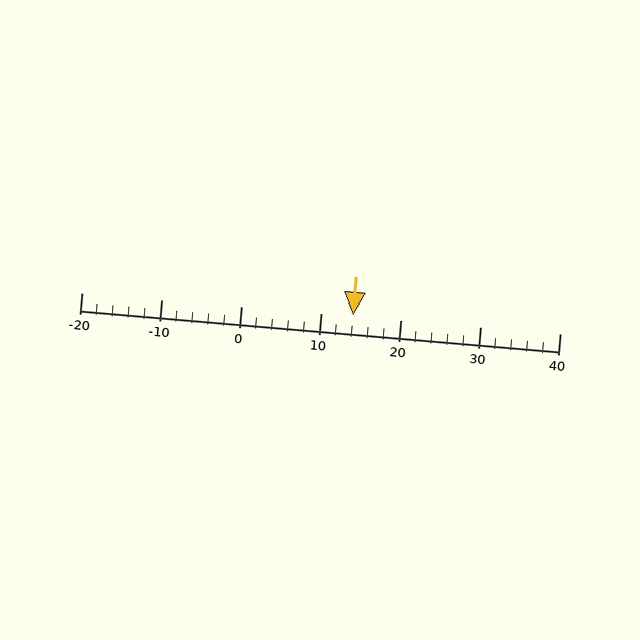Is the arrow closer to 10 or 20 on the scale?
The arrow is closer to 10.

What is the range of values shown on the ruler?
The ruler shows values from -20 to 40.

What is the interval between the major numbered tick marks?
The major tick marks are spaced 10 units apart.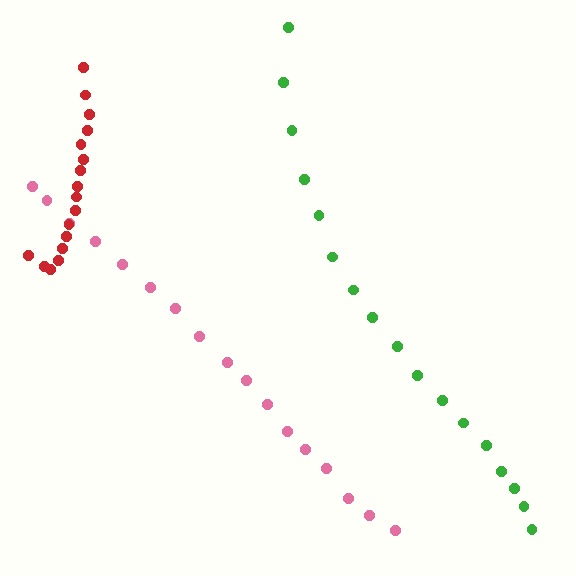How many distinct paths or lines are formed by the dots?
There are 3 distinct paths.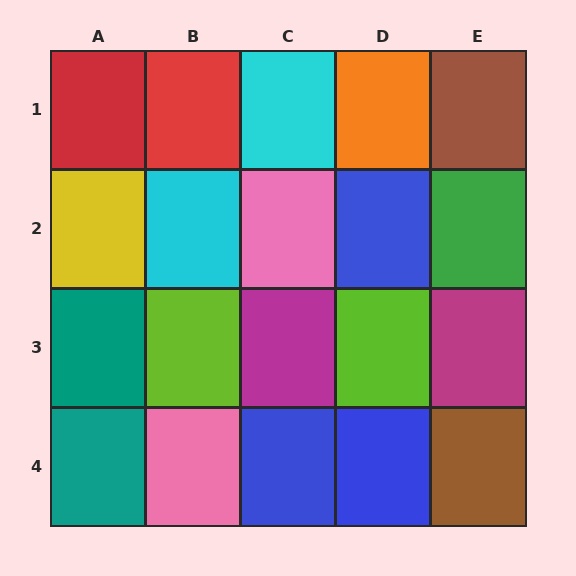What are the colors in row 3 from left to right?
Teal, lime, magenta, lime, magenta.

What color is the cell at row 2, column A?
Yellow.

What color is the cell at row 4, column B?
Pink.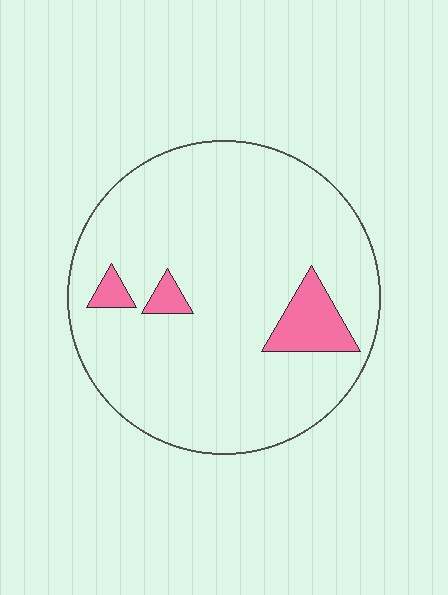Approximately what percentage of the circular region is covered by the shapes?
Approximately 10%.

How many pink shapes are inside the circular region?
3.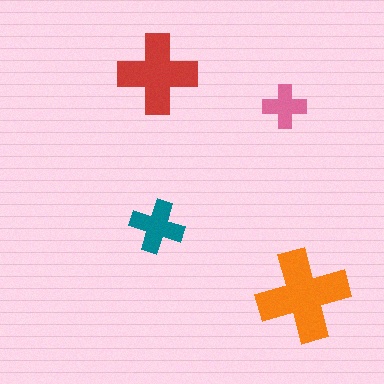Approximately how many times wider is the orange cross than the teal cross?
About 1.5 times wider.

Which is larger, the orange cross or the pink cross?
The orange one.